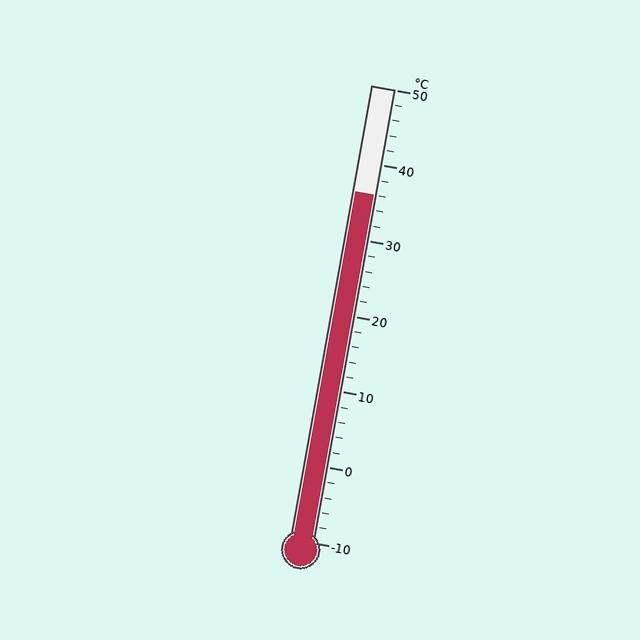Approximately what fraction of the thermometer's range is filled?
The thermometer is filled to approximately 75% of its range.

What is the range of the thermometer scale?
The thermometer scale ranges from -10°C to 50°C.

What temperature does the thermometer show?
The thermometer shows approximately 36°C.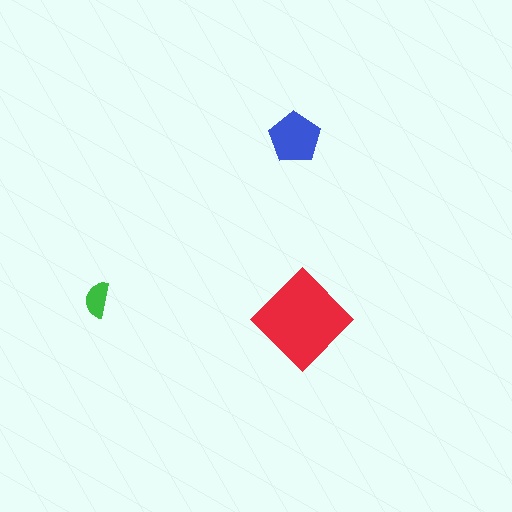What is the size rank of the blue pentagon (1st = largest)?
2nd.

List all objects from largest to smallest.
The red diamond, the blue pentagon, the green semicircle.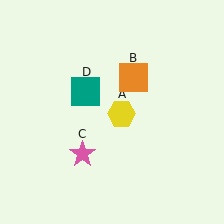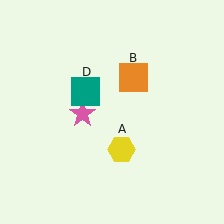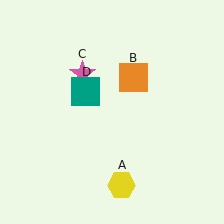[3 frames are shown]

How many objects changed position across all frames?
2 objects changed position: yellow hexagon (object A), pink star (object C).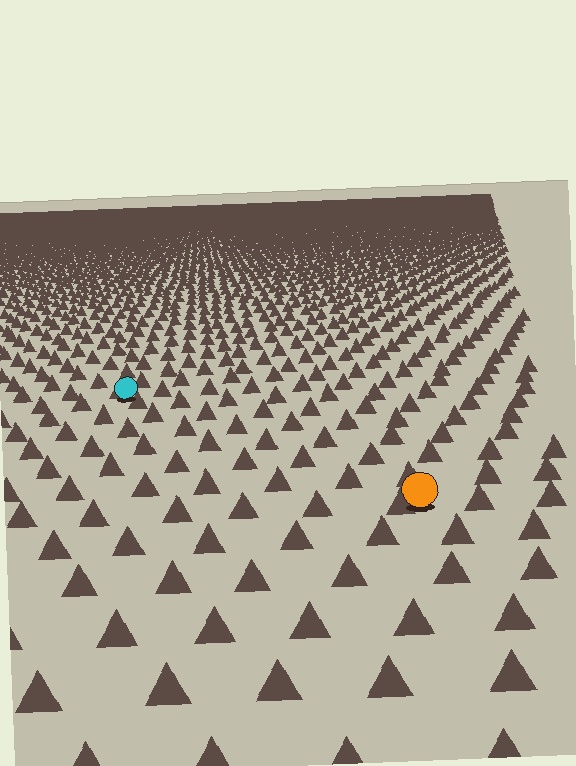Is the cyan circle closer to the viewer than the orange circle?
No. The orange circle is closer — you can tell from the texture gradient: the ground texture is coarser near it.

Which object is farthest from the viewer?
The cyan circle is farthest from the viewer. It appears smaller and the ground texture around it is denser.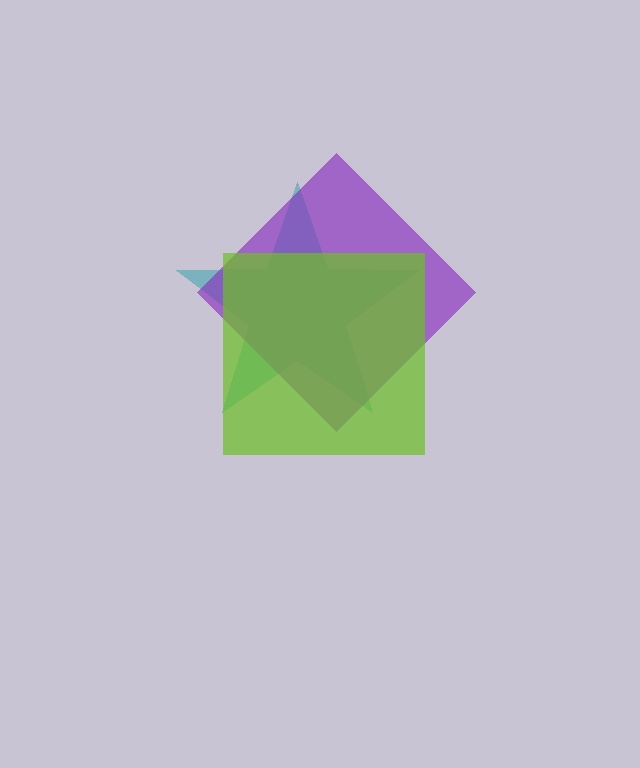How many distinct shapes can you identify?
There are 3 distinct shapes: a teal star, a purple diamond, a lime square.